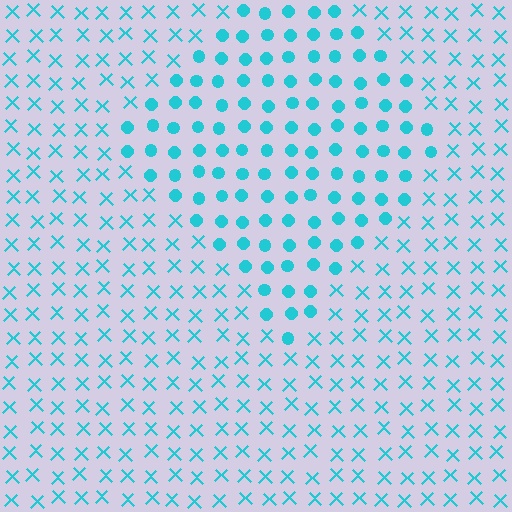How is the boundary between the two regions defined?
The boundary is defined by a change in element shape: circles inside vs. X marks outside. All elements share the same color and spacing.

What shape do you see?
I see a diamond.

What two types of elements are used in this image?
The image uses circles inside the diamond region and X marks outside it.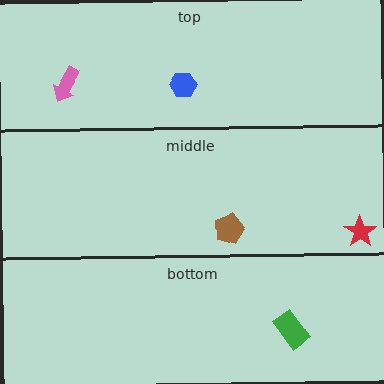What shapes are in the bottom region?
The green rectangle.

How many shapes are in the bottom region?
1.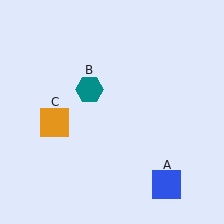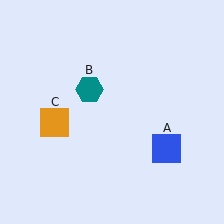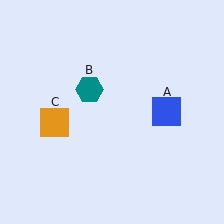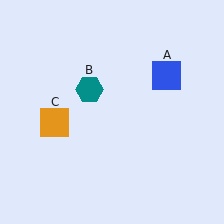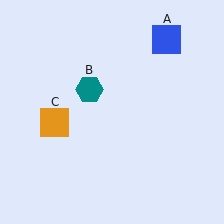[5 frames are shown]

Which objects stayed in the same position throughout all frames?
Teal hexagon (object B) and orange square (object C) remained stationary.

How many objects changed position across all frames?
1 object changed position: blue square (object A).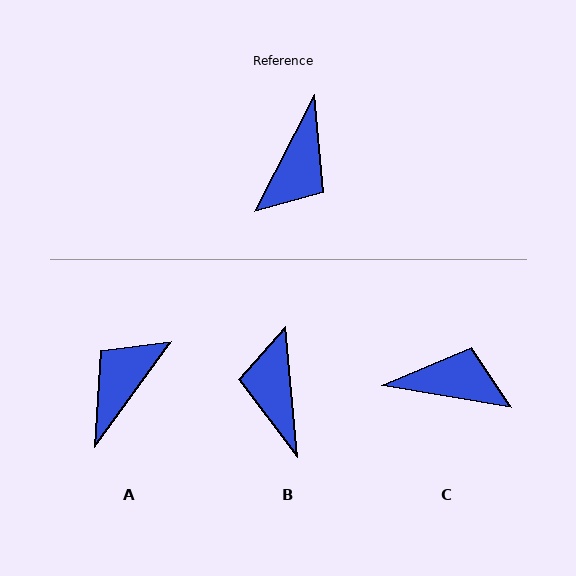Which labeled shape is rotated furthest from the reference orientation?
A, about 171 degrees away.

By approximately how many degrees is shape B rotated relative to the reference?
Approximately 148 degrees clockwise.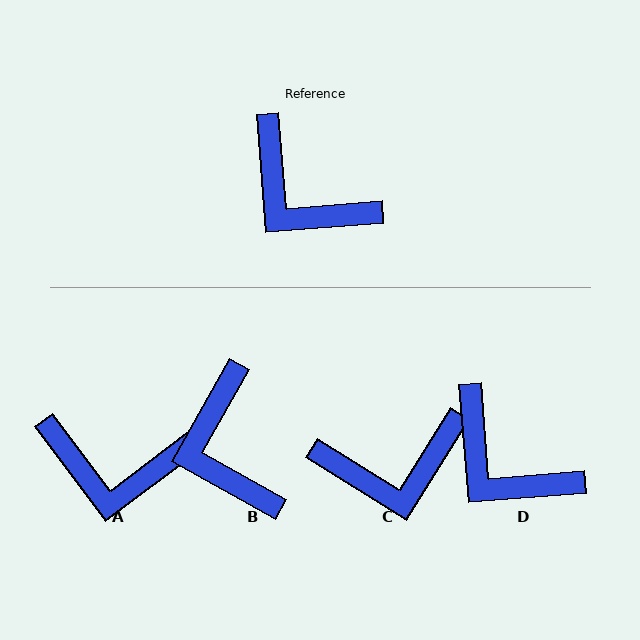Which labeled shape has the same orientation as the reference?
D.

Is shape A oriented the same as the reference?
No, it is off by about 32 degrees.